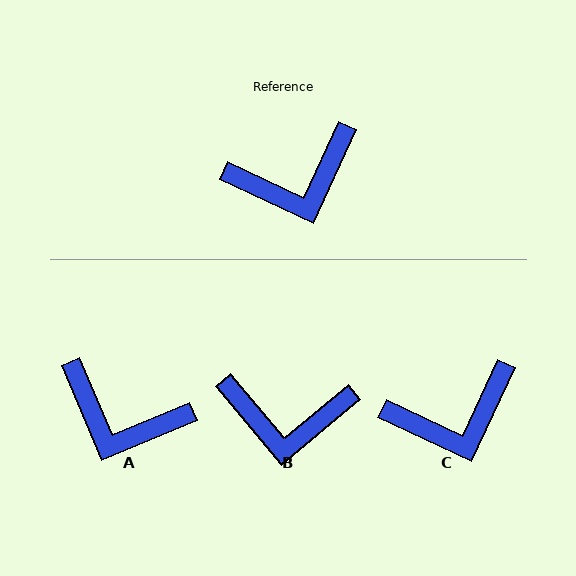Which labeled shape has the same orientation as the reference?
C.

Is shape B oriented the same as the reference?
No, it is off by about 25 degrees.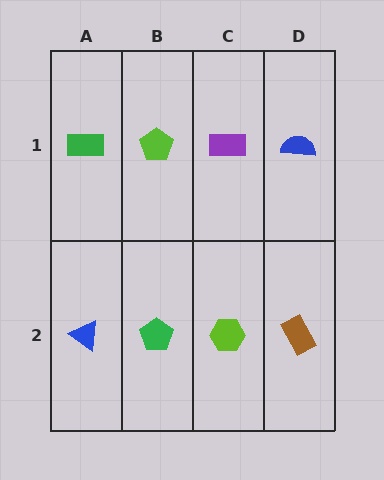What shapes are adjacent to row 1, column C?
A lime hexagon (row 2, column C), a lime pentagon (row 1, column B), a blue semicircle (row 1, column D).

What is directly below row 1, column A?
A blue triangle.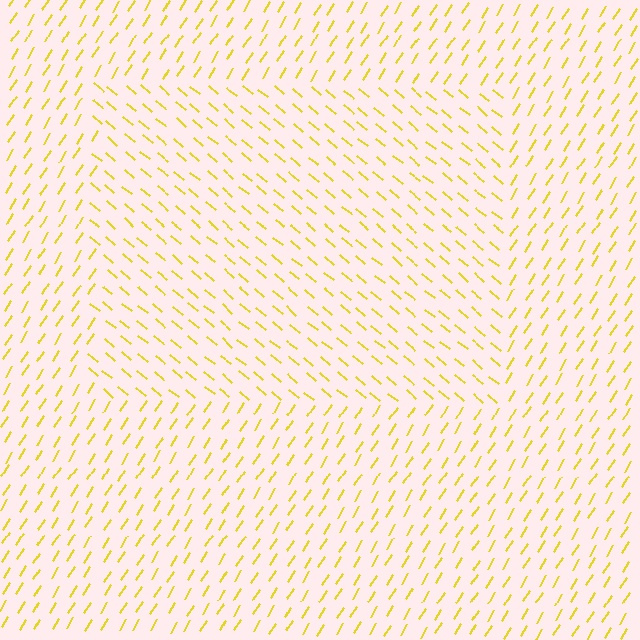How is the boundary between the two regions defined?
The boundary is defined purely by a change in line orientation (approximately 83 degrees difference). All lines are the same color and thickness.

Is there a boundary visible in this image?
Yes, there is a texture boundary formed by a change in line orientation.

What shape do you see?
I see a rectangle.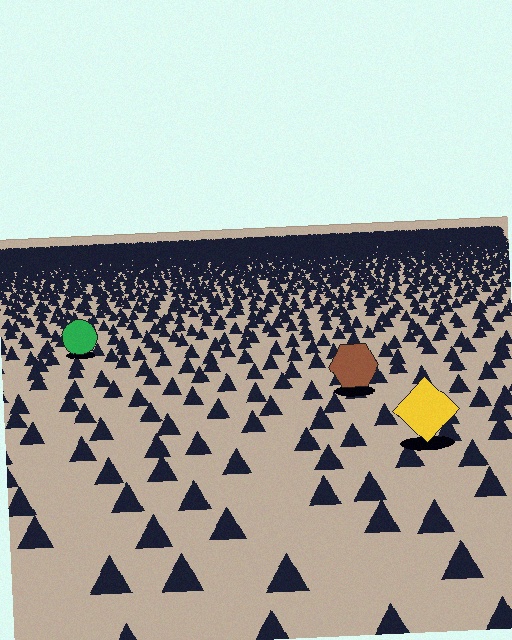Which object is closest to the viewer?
The yellow diamond is closest. The texture marks near it are larger and more spread out.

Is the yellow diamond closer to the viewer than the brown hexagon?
Yes. The yellow diamond is closer — you can tell from the texture gradient: the ground texture is coarser near it.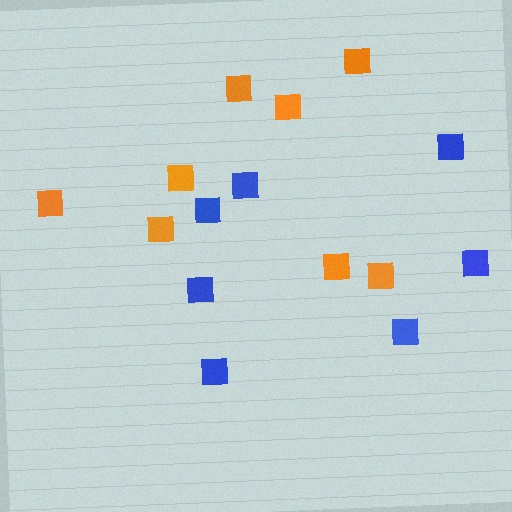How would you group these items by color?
There are 2 groups: one group of blue squares (7) and one group of orange squares (8).